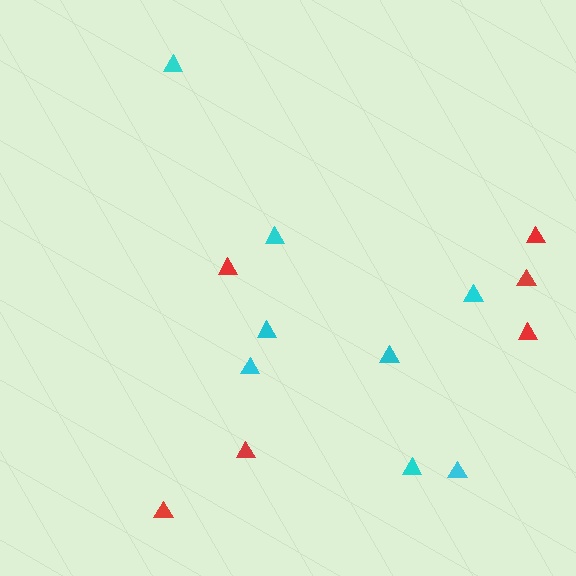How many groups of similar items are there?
There are 2 groups: one group of red triangles (6) and one group of cyan triangles (8).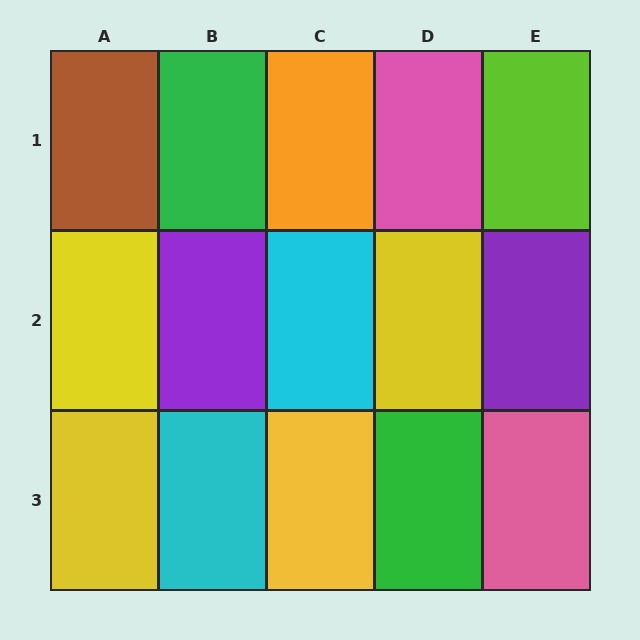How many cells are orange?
1 cell is orange.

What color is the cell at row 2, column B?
Purple.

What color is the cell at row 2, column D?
Yellow.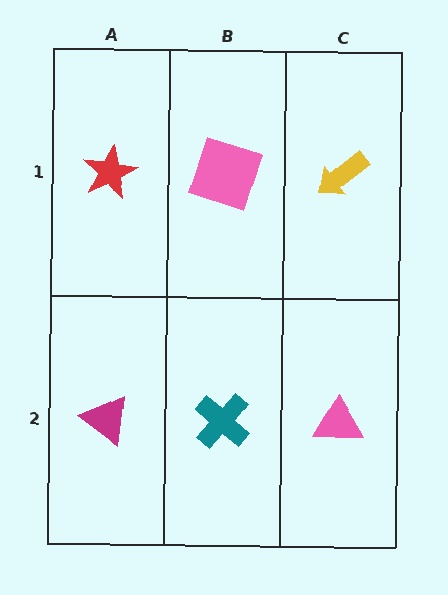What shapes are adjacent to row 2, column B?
A pink square (row 1, column B), a magenta triangle (row 2, column A), a pink triangle (row 2, column C).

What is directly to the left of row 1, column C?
A pink square.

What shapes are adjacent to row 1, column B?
A teal cross (row 2, column B), a red star (row 1, column A), a yellow arrow (row 1, column C).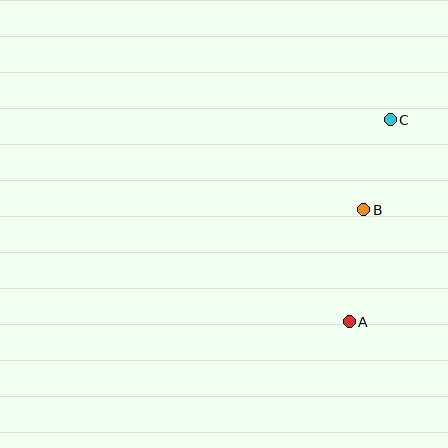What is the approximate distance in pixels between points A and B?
The distance between A and B is approximately 113 pixels.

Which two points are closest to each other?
Points B and C are closest to each other.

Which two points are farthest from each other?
Points A and C are farthest from each other.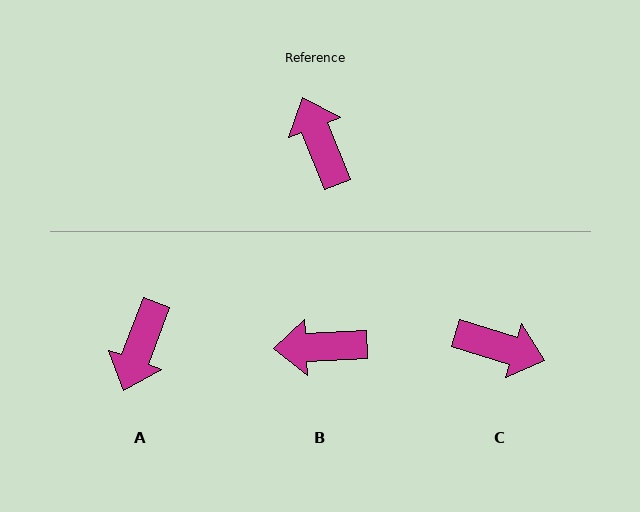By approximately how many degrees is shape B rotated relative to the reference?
Approximately 71 degrees counter-clockwise.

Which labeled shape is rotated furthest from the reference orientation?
A, about 138 degrees away.